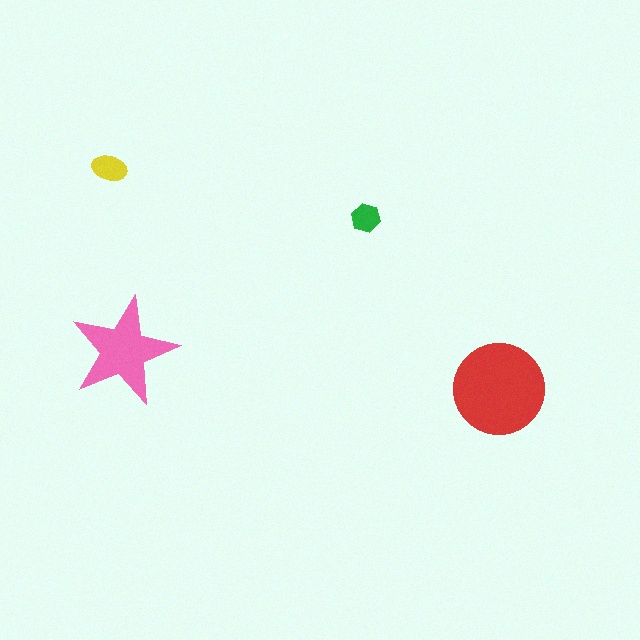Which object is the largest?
The red circle.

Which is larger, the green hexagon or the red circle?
The red circle.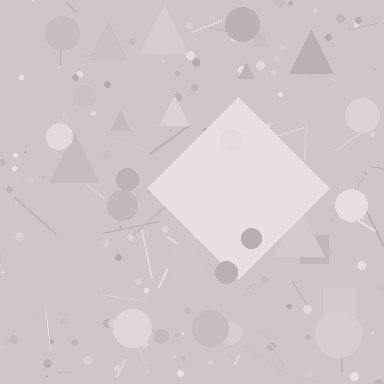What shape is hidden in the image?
A diamond is hidden in the image.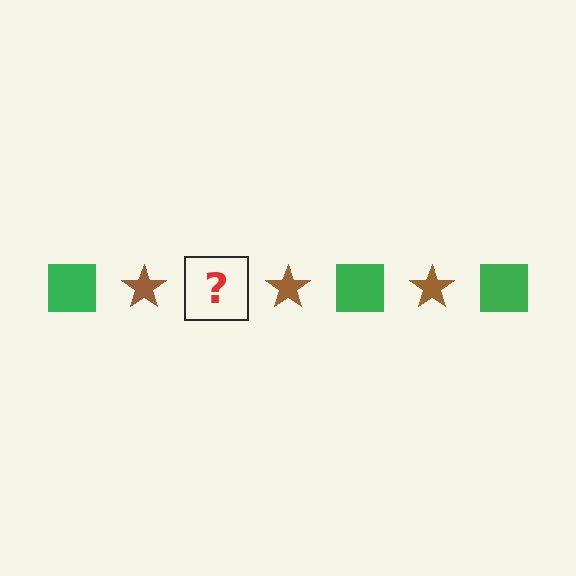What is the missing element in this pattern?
The missing element is a green square.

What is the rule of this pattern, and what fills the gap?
The rule is that the pattern alternates between green square and brown star. The gap should be filled with a green square.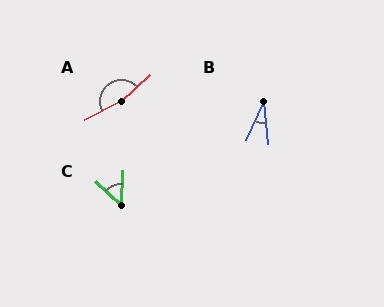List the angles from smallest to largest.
B (30°), C (49°), A (164°).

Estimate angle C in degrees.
Approximately 49 degrees.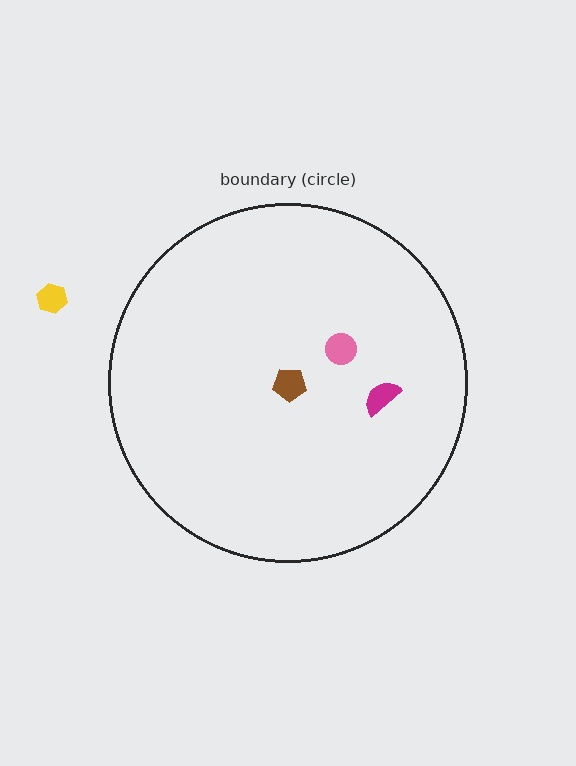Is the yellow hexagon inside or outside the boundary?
Outside.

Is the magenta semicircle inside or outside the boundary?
Inside.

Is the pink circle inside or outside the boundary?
Inside.